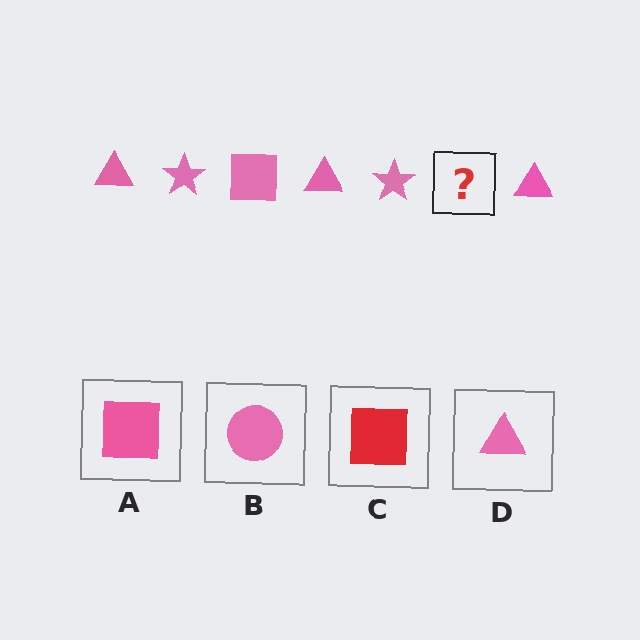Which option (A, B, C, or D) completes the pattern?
A.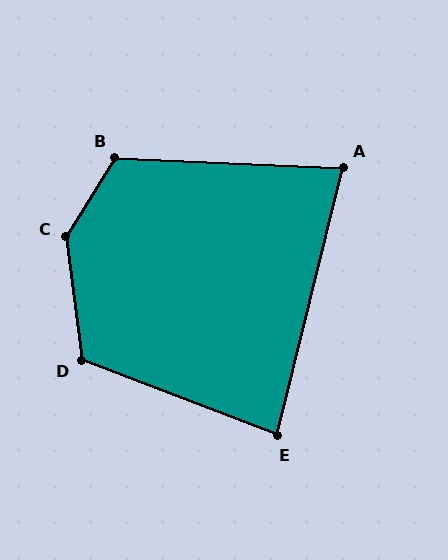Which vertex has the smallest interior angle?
A, at approximately 79 degrees.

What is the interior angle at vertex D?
Approximately 118 degrees (obtuse).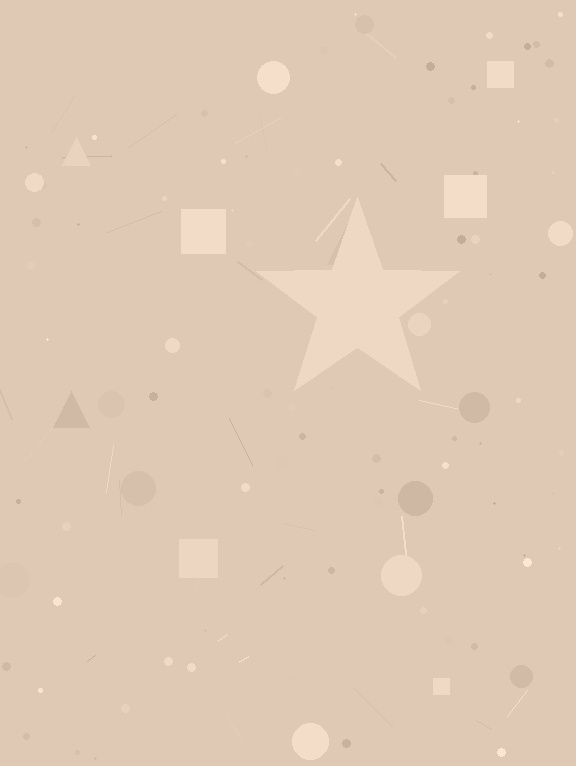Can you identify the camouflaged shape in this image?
The camouflaged shape is a star.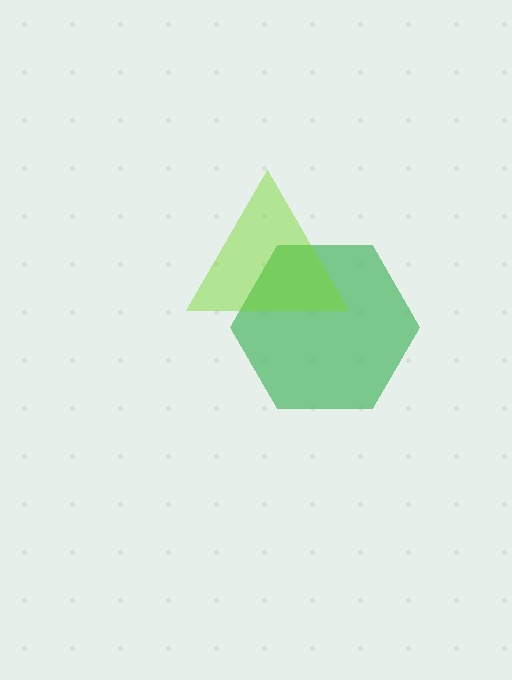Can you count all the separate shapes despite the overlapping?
Yes, there are 2 separate shapes.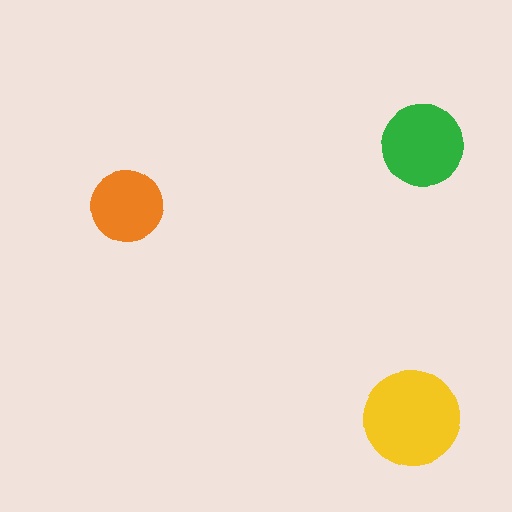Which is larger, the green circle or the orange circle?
The green one.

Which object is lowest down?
The yellow circle is bottommost.